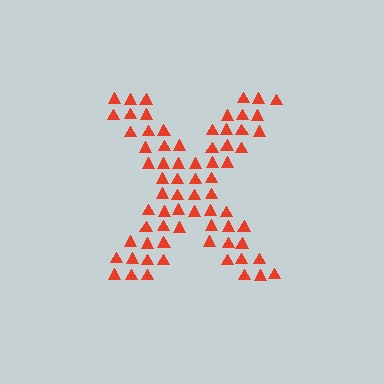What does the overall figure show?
The overall figure shows the letter X.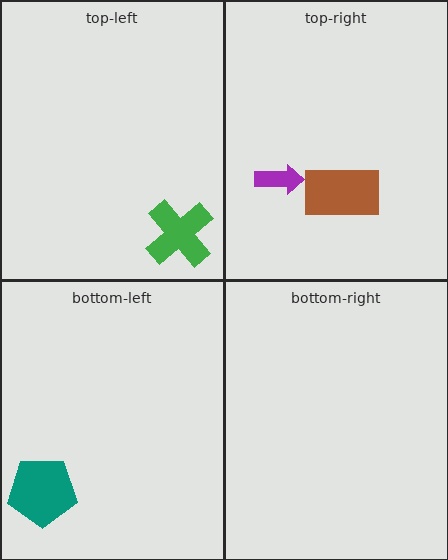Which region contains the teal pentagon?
The bottom-left region.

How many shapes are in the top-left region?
1.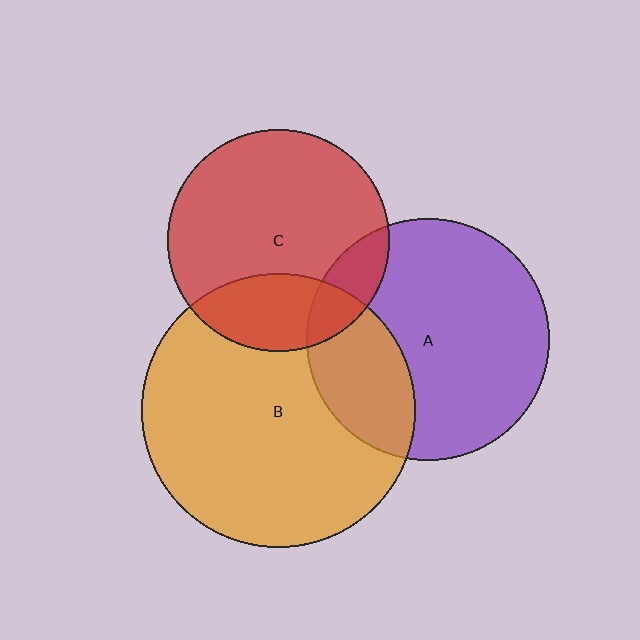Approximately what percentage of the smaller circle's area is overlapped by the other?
Approximately 25%.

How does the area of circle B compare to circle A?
Approximately 1.3 times.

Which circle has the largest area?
Circle B (orange).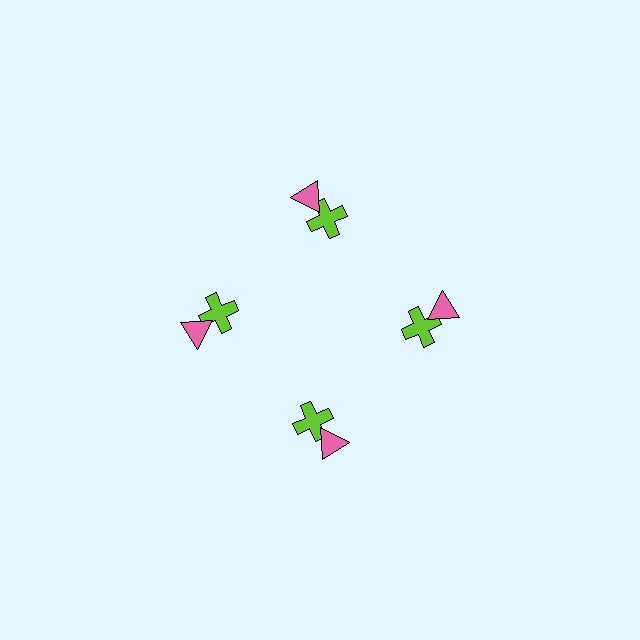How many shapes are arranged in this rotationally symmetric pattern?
There are 8 shapes, arranged in 4 groups of 2.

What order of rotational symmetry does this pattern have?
This pattern has 4-fold rotational symmetry.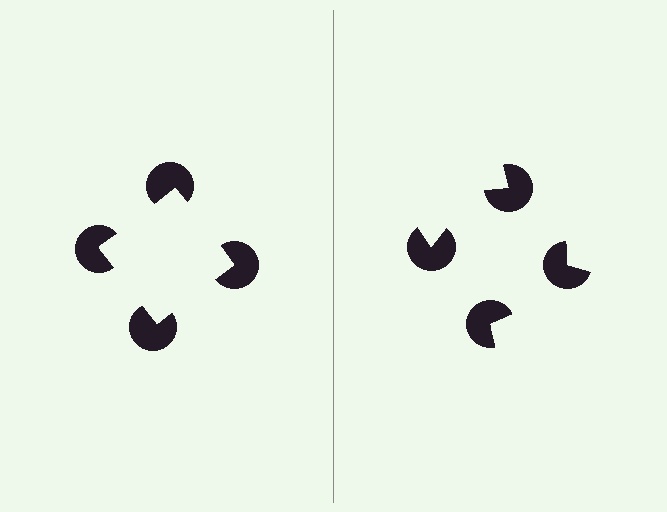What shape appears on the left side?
An illusory square.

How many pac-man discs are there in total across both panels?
8 — 4 on each side.